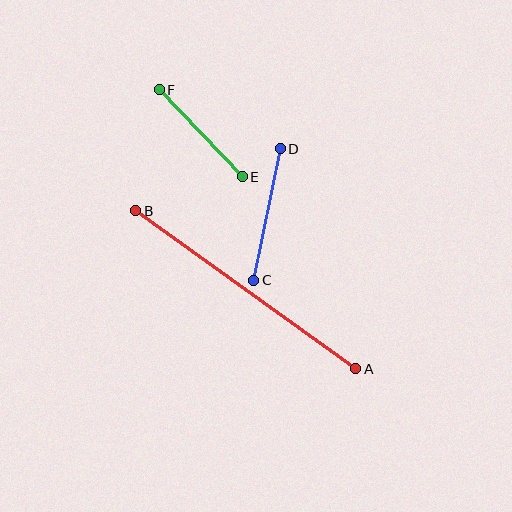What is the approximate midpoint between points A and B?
The midpoint is at approximately (246, 290) pixels.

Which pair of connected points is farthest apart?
Points A and B are farthest apart.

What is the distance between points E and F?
The distance is approximately 121 pixels.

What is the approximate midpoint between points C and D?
The midpoint is at approximately (267, 214) pixels.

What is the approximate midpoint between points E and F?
The midpoint is at approximately (201, 133) pixels.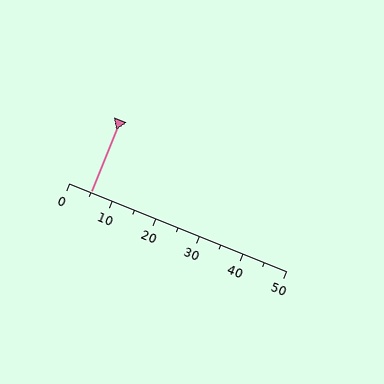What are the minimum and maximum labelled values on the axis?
The axis runs from 0 to 50.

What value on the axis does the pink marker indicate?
The marker indicates approximately 5.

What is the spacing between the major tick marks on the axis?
The major ticks are spaced 10 apart.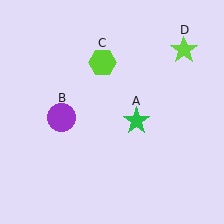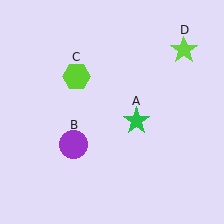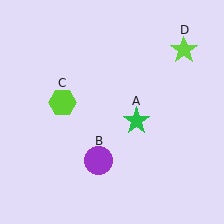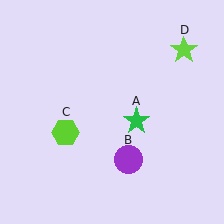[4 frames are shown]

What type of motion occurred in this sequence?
The purple circle (object B), lime hexagon (object C) rotated counterclockwise around the center of the scene.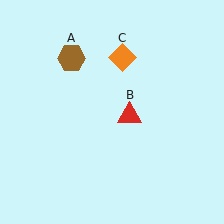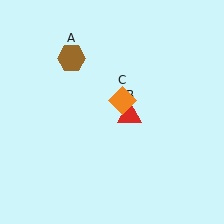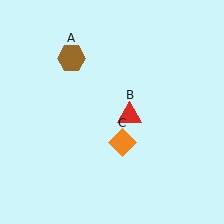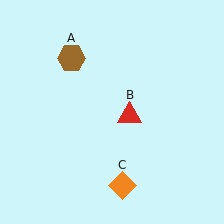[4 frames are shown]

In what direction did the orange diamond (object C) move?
The orange diamond (object C) moved down.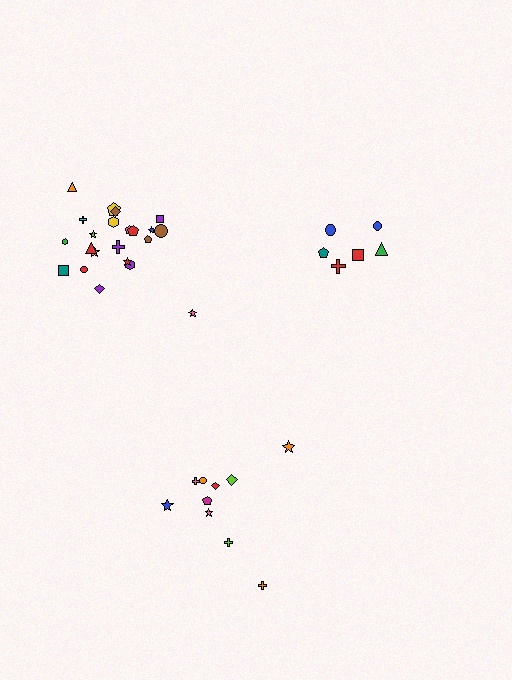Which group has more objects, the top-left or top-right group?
The top-left group.